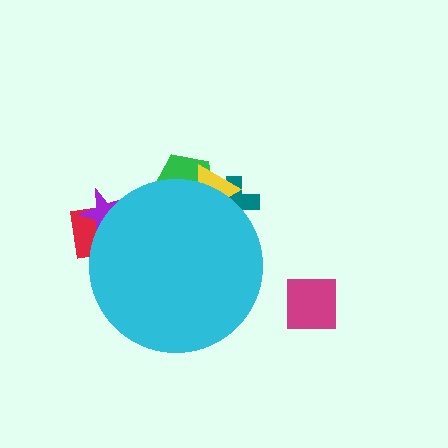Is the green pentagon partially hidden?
Yes, the green pentagon is partially hidden behind the cyan circle.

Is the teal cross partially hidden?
Yes, the teal cross is partially hidden behind the cyan circle.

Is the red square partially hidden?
Yes, the red square is partially hidden behind the cyan circle.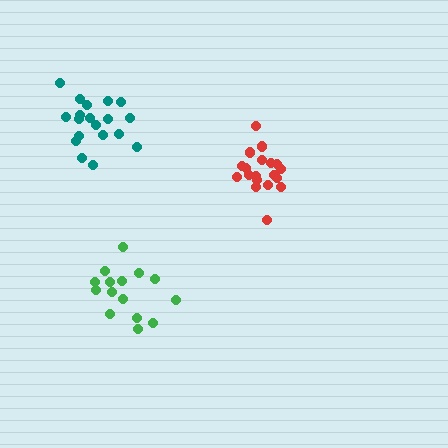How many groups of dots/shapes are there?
There are 3 groups.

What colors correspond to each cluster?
The clusters are colored: red, teal, green.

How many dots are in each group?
Group 1: 19 dots, Group 2: 19 dots, Group 3: 15 dots (53 total).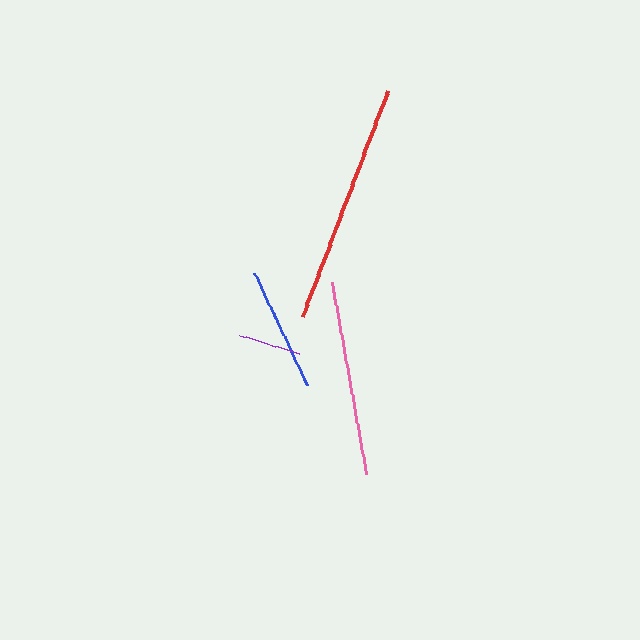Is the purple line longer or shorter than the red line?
The red line is longer than the purple line.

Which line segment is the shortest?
The purple line is the shortest at approximately 62 pixels.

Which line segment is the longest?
The red line is the longest at approximately 242 pixels.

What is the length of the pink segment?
The pink segment is approximately 195 pixels long.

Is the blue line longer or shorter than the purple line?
The blue line is longer than the purple line.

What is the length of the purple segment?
The purple segment is approximately 62 pixels long.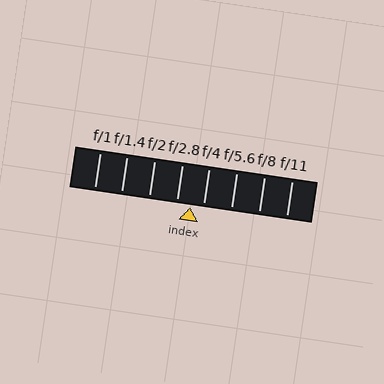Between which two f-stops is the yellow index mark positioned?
The index mark is between f/2.8 and f/4.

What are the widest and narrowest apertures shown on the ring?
The widest aperture shown is f/1 and the narrowest is f/11.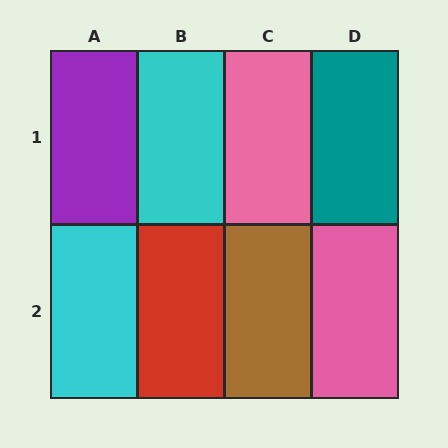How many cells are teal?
1 cell is teal.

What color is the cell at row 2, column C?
Brown.